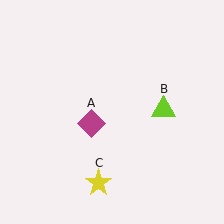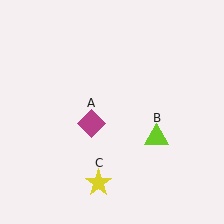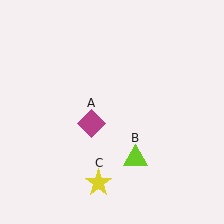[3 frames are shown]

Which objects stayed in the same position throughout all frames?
Magenta diamond (object A) and yellow star (object C) remained stationary.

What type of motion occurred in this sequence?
The lime triangle (object B) rotated clockwise around the center of the scene.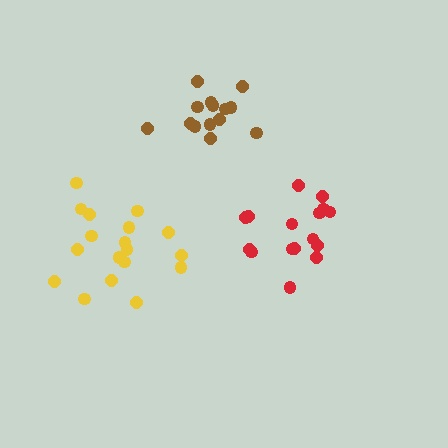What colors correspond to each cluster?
The clusters are colored: yellow, red, brown.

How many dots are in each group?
Group 1: 18 dots, Group 2: 16 dots, Group 3: 14 dots (48 total).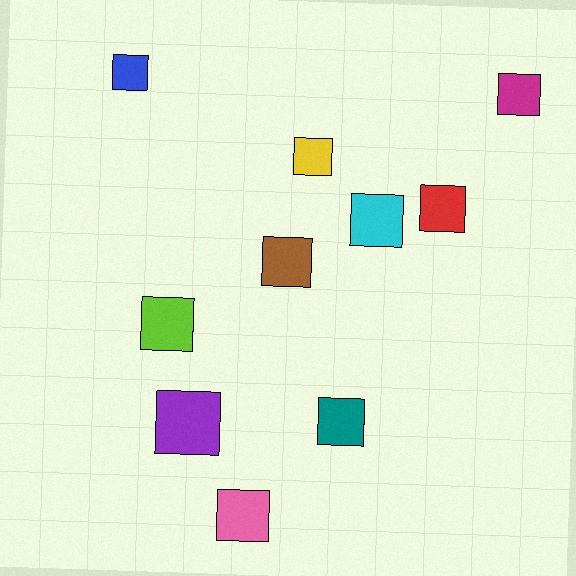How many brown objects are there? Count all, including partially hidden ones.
There is 1 brown object.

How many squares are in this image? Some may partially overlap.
There are 10 squares.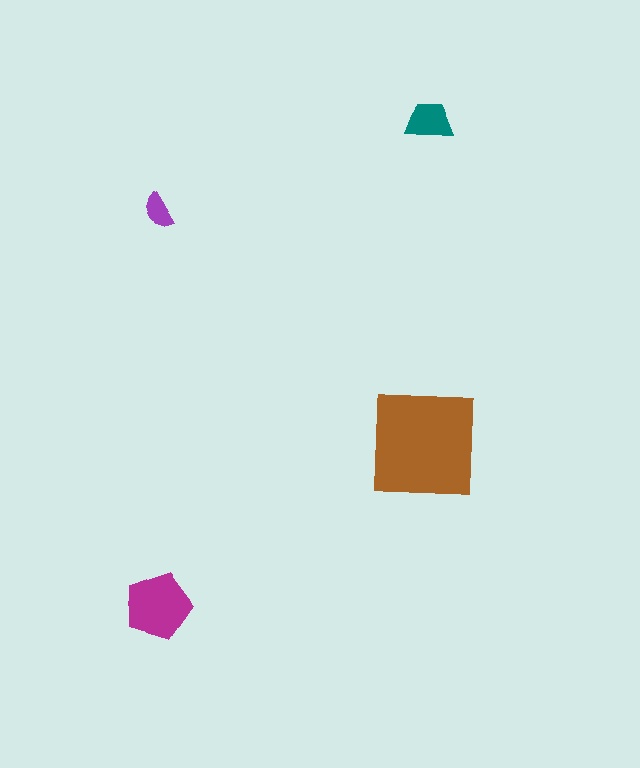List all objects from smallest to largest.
The purple semicircle, the teal trapezoid, the magenta pentagon, the brown square.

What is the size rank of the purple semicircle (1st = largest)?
4th.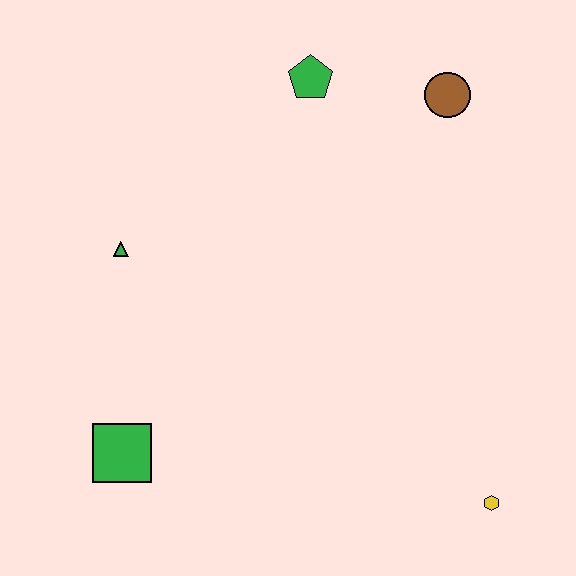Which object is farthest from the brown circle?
The green square is farthest from the brown circle.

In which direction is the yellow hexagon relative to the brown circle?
The yellow hexagon is below the brown circle.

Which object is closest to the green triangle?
The green square is closest to the green triangle.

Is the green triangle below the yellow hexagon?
No